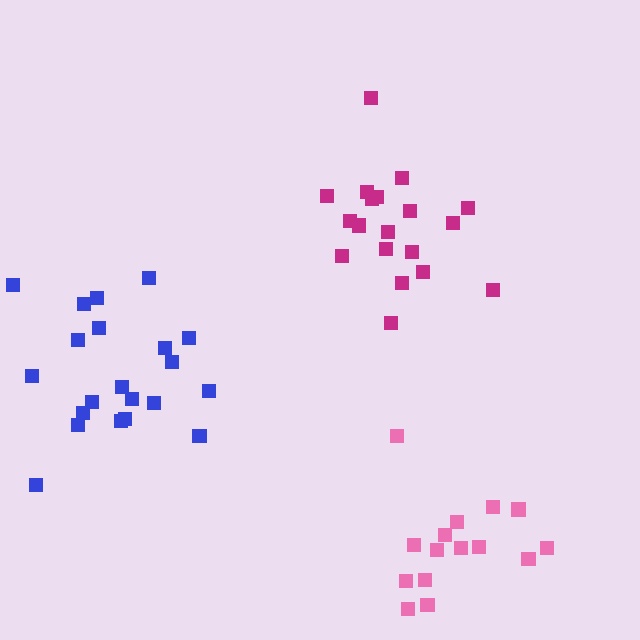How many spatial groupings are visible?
There are 3 spatial groupings.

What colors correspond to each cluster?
The clusters are colored: pink, magenta, blue.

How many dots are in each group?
Group 1: 15 dots, Group 2: 19 dots, Group 3: 21 dots (55 total).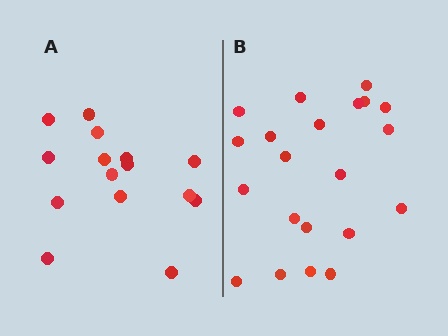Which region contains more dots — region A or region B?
Region B (the right region) has more dots.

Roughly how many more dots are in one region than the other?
Region B has about 6 more dots than region A.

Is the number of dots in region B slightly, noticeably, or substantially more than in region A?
Region B has noticeably more, but not dramatically so. The ratio is roughly 1.4 to 1.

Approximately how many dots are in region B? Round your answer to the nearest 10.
About 20 dots. (The exact count is 21, which rounds to 20.)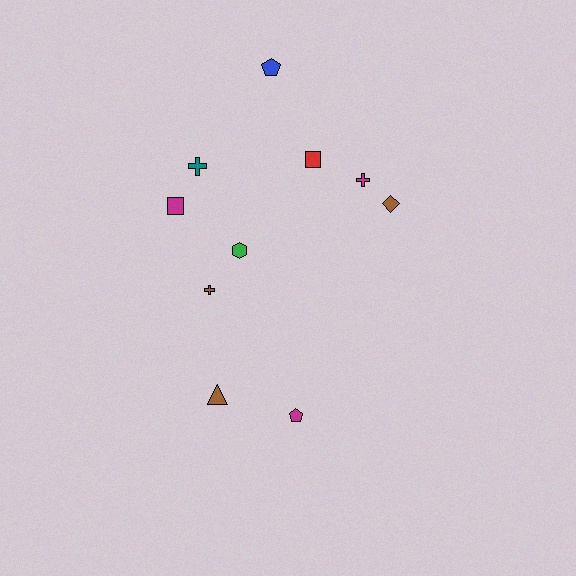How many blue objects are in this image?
There is 1 blue object.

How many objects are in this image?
There are 10 objects.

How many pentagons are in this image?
There are 2 pentagons.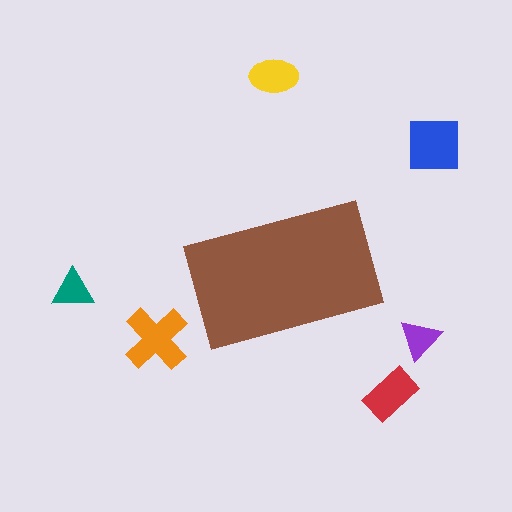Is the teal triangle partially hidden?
No, the teal triangle is fully visible.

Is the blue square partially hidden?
No, the blue square is fully visible.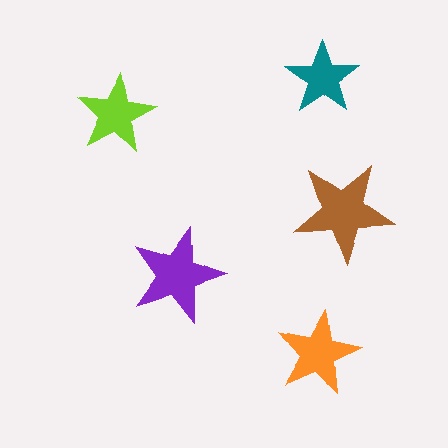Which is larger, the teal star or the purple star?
The purple one.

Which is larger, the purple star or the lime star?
The purple one.